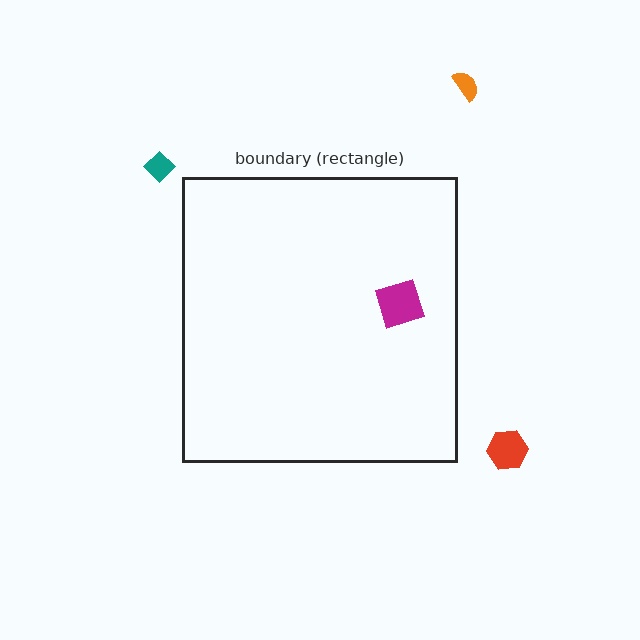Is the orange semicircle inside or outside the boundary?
Outside.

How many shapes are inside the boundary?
1 inside, 3 outside.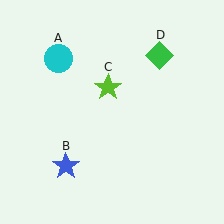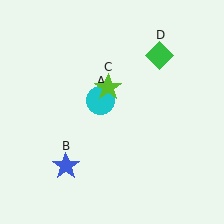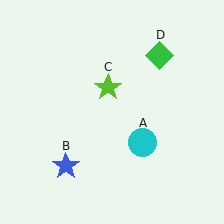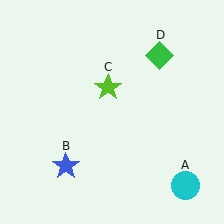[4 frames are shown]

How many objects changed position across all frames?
1 object changed position: cyan circle (object A).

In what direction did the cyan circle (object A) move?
The cyan circle (object A) moved down and to the right.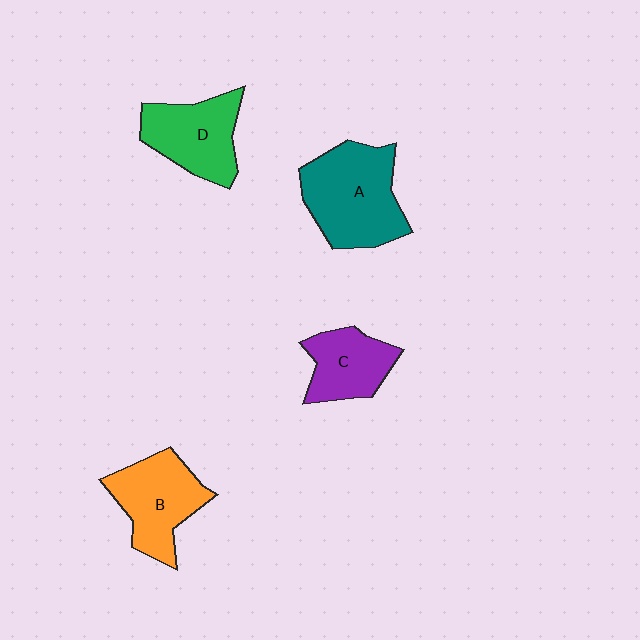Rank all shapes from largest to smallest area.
From largest to smallest: A (teal), B (orange), D (green), C (purple).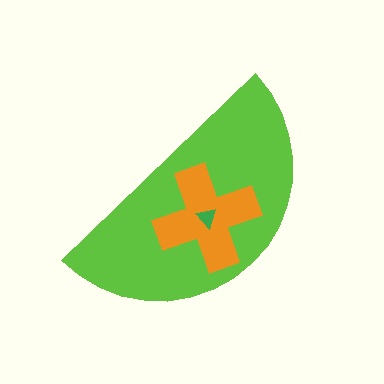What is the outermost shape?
The lime semicircle.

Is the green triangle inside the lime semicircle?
Yes.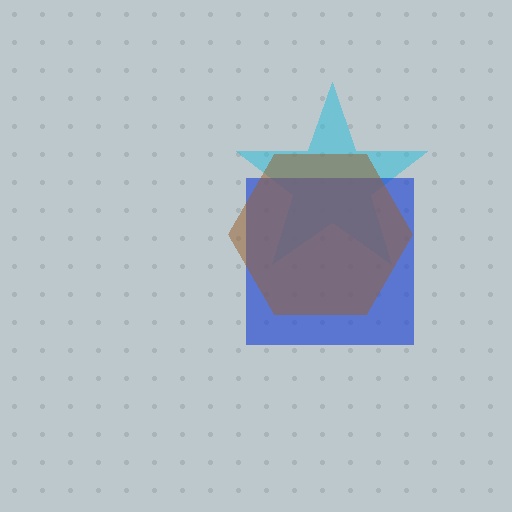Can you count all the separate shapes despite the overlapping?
Yes, there are 3 separate shapes.